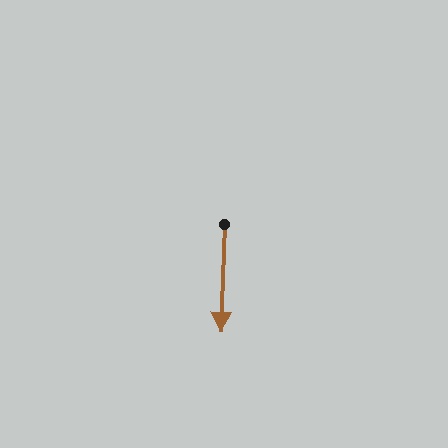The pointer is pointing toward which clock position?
Roughly 6 o'clock.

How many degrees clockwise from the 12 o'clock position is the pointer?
Approximately 182 degrees.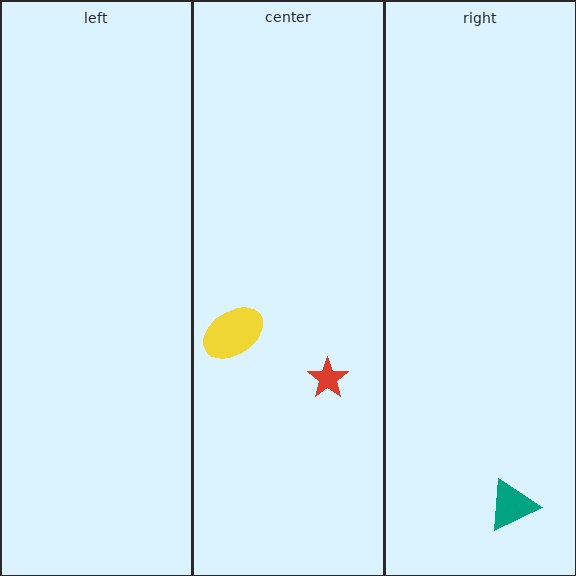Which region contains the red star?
The center region.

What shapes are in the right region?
The teal triangle.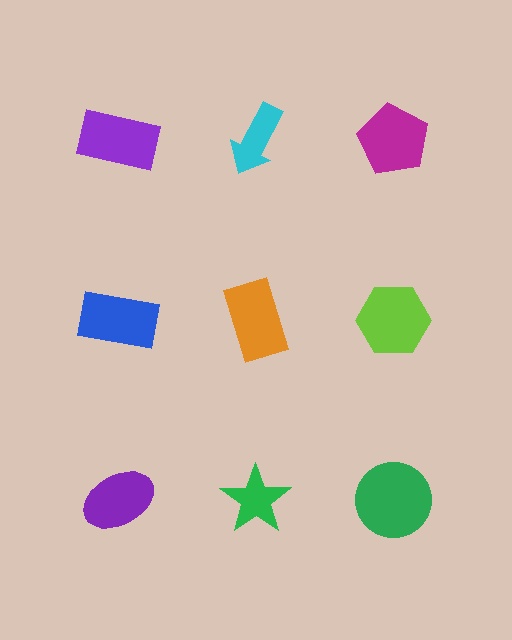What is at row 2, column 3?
A lime hexagon.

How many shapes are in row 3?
3 shapes.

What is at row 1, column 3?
A magenta pentagon.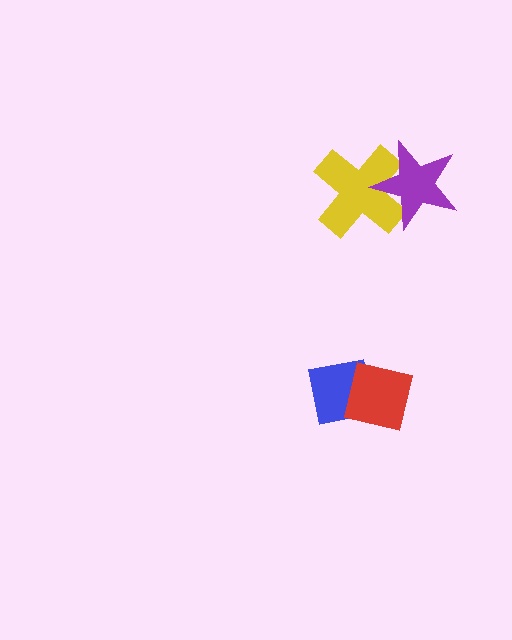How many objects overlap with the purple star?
1 object overlaps with the purple star.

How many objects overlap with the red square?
1 object overlaps with the red square.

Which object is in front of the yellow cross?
The purple star is in front of the yellow cross.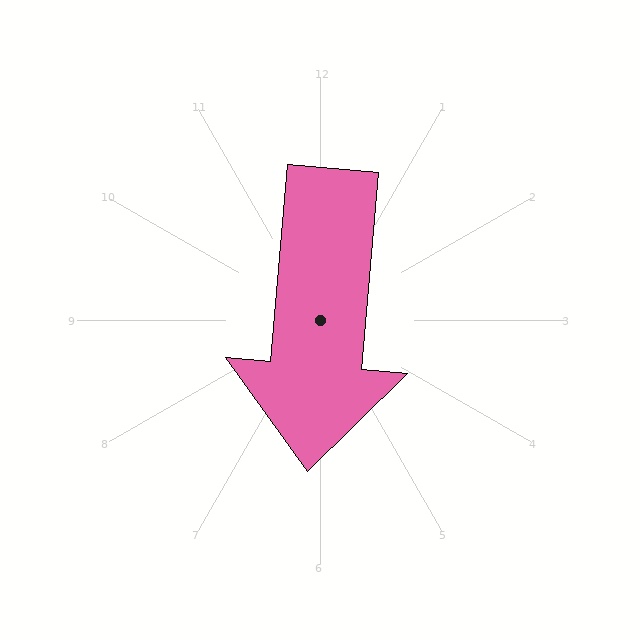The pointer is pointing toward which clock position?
Roughly 6 o'clock.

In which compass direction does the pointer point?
South.